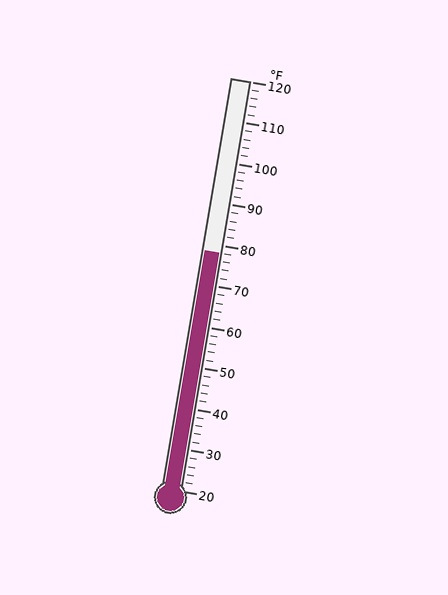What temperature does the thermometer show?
The thermometer shows approximately 78°F.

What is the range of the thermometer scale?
The thermometer scale ranges from 20°F to 120°F.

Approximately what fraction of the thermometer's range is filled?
The thermometer is filled to approximately 60% of its range.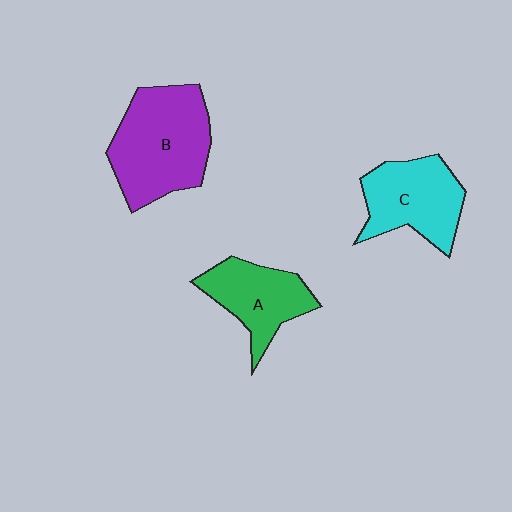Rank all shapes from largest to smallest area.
From largest to smallest: B (purple), C (cyan), A (green).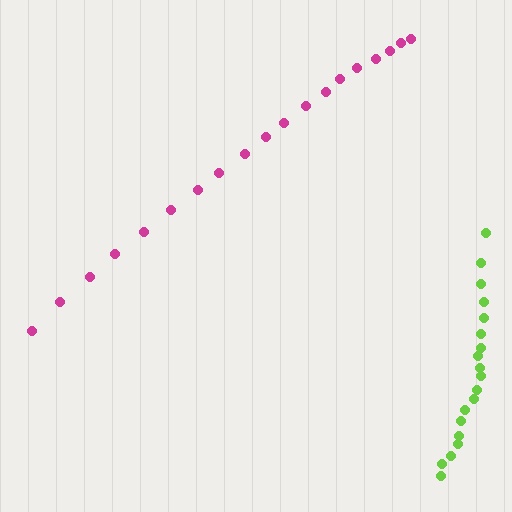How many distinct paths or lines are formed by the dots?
There are 2 distinct paths.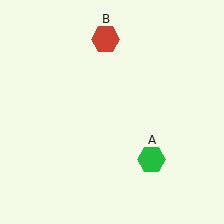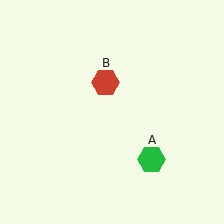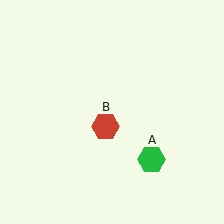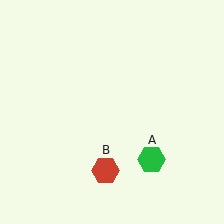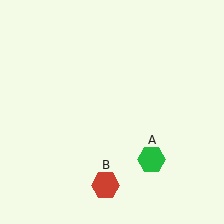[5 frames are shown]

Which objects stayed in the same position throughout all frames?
Green hexagon (object A) remained stationary.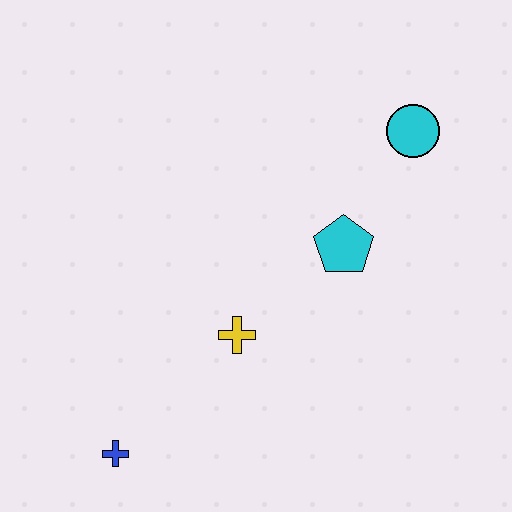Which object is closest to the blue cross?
The yellow cross is closest to the blue cross.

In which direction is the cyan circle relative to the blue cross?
The cyan circle is above the blue cross.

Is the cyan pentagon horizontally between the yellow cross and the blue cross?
No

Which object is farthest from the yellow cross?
The cyan circle is farthest from the yellow cross.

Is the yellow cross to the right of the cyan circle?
No